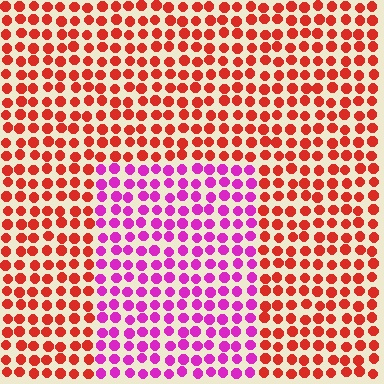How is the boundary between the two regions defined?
The boundary is defined purely by a slight shift in hue (about 56 degrees). Spacing, size, and orientation are identical on both sides.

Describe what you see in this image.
The image is filled with small red elements in a uniform arrangement. A rectangle-shaped region is visible where the elements are tinted to a slightly different hue, forming a subtle color boundary.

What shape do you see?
I see a rectangle.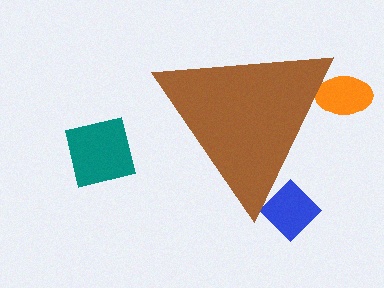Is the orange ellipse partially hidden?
Yes, the orange ellipse is partially hidden behind the brown triangle.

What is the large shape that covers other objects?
A brown triangle.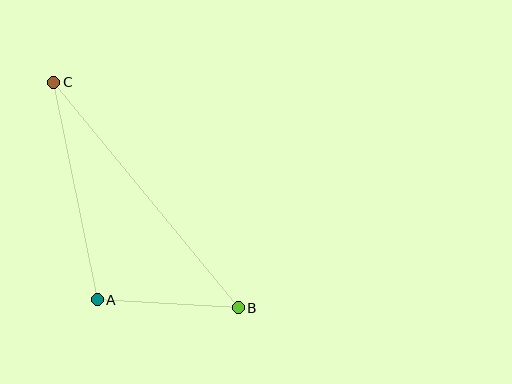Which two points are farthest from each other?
Points B and C are farthest from each other.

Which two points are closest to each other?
Points A and B are closest to each other.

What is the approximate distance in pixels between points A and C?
The distance between A and C is approximately 222 pixels.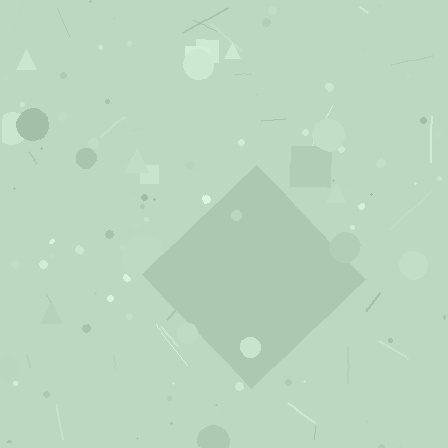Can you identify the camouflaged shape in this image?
The camouflaged shape is a diamond.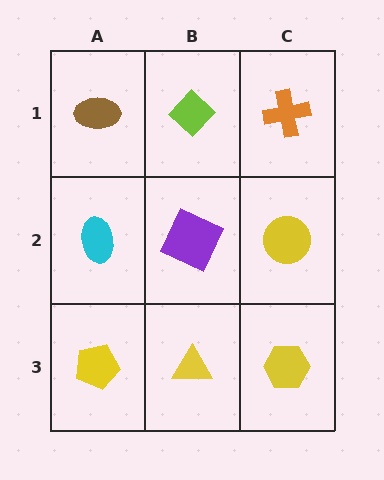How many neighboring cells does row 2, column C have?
3.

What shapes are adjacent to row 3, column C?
A yellow circle (row 2, column C), a yellow triangle (row 3, column B).